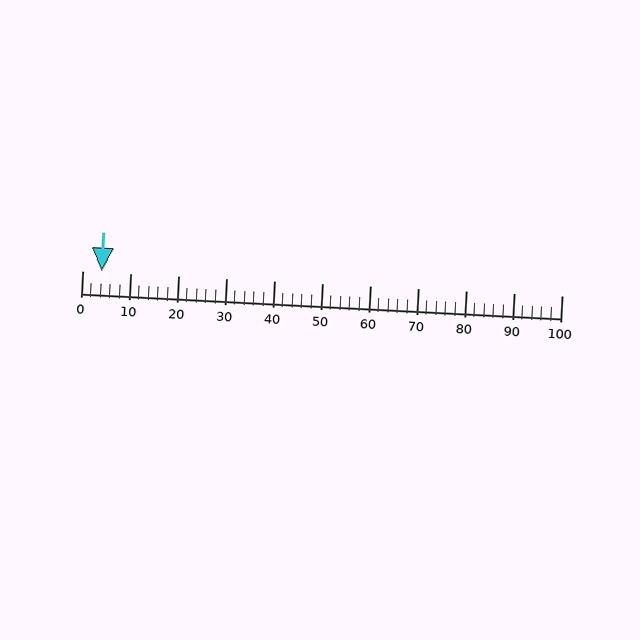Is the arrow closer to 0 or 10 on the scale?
The arrow is closer to 0.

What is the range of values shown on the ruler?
The ruler shows values from 0 to 100.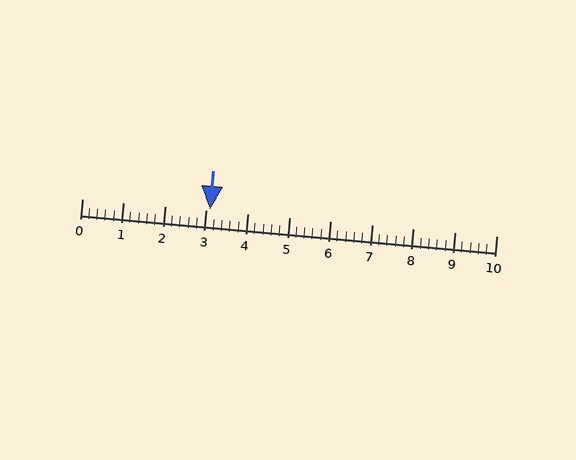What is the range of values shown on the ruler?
The ruler shows values from 0 to 10.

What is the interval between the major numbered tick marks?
The major tick marks are spaced 1 units apart.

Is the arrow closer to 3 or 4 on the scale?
The arrow is closer to 3.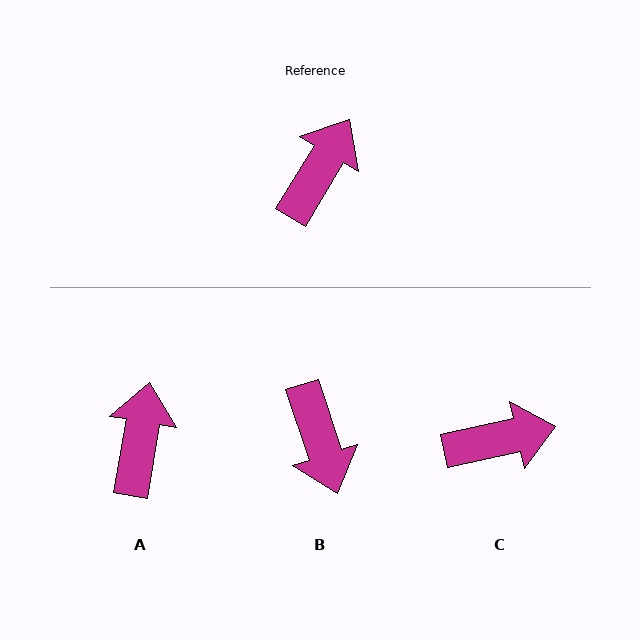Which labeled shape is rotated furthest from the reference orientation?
B, about 131 degrees away.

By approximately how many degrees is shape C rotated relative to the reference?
Approximately 46 degrees clockwise.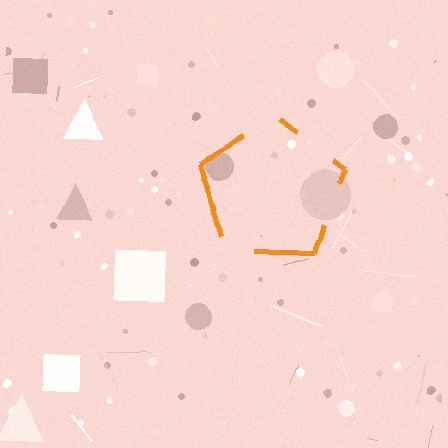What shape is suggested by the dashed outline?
The dashed outline suggests a pentagon.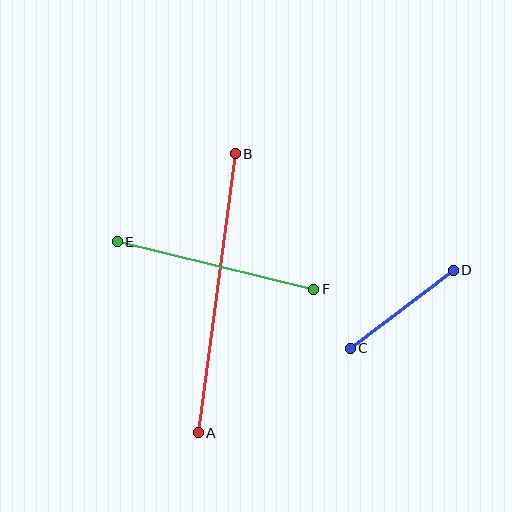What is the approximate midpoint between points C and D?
The midpoint is at approximately (402, 309) pixels.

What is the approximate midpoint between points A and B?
The midpoint is at approximately (217, 293) pixels.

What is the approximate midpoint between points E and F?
The midpoint is at approximately (216, 265) pixels.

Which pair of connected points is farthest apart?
Points A and B are farthest apart.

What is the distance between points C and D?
The distance is approximately 129 pixels.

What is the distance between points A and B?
The distance is approximately 282 pixels.